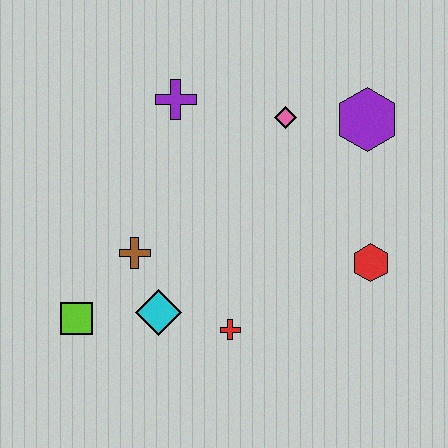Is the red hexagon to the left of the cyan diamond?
No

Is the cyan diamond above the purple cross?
No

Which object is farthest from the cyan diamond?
The purple hexagon is farthest from the cyan diamond.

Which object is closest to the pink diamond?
The purple hexagon is closest to the pink diamond.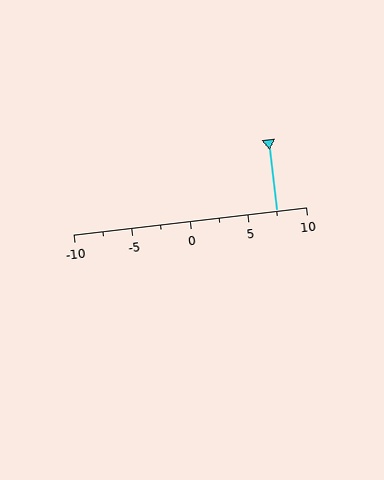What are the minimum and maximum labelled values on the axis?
The axis runs from -10 to 10.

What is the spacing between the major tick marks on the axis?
The major ticks are spaced 5 apart.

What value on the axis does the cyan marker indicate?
The marker indicates approximately 7.5.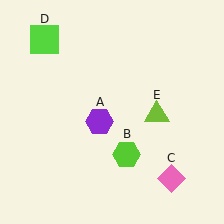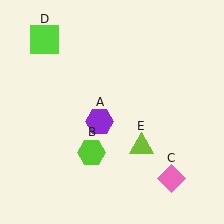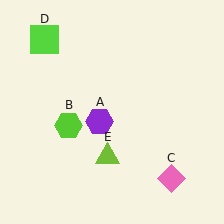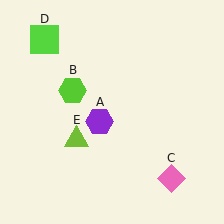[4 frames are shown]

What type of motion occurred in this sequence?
The lime hexagon (object B), lime triangle (object E) rotated clockwise around the center of the scene.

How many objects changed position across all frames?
2 objects changed position: lime hexagon (object B), lime triangle (object E).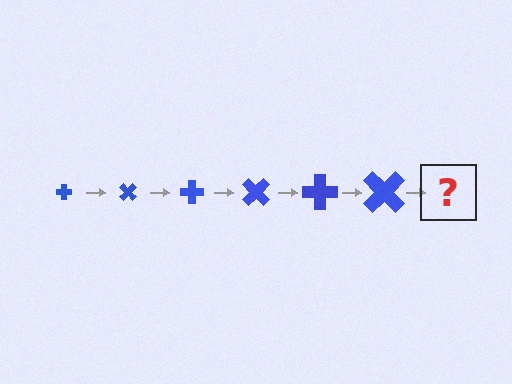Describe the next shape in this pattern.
It should be a cross, larger than the previous one and rotated 270 degrees from the start.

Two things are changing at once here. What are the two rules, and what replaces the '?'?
The two rules are that the cross grows larger each step and it rotates 45 degrees each step. The '?' should be a cross, larger than the previous one and rotated 270 degrees from the start.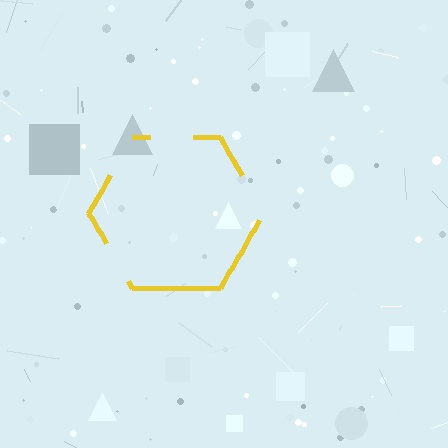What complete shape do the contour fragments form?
The contour fragments form a hexagon.